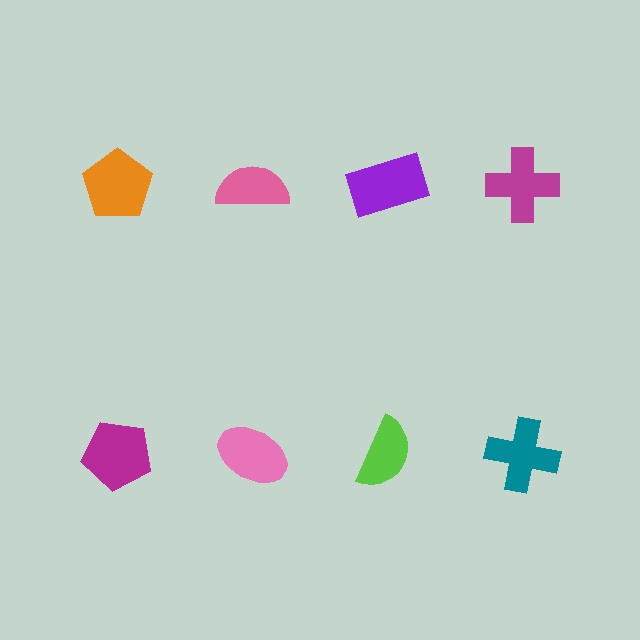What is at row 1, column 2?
A pink semicircle.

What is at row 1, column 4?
A magenta cross.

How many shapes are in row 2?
4 shapes.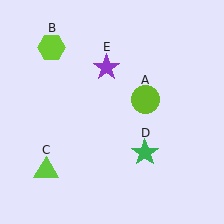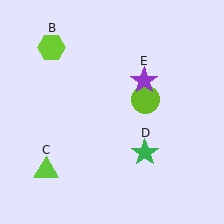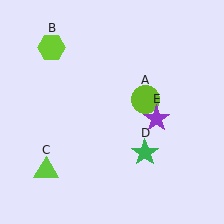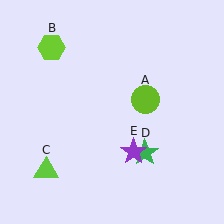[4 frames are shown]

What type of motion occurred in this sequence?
The purple star (object E) rotated clockwise around the center of the scene.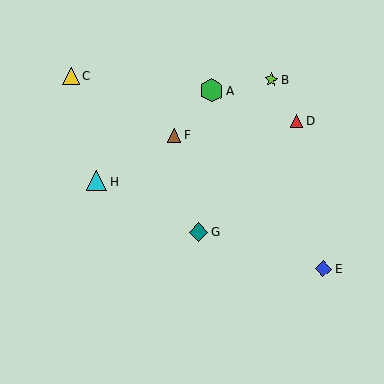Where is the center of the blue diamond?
The center of the blue diamond is at (324, 269).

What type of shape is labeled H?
Shape H is a cyan triangle.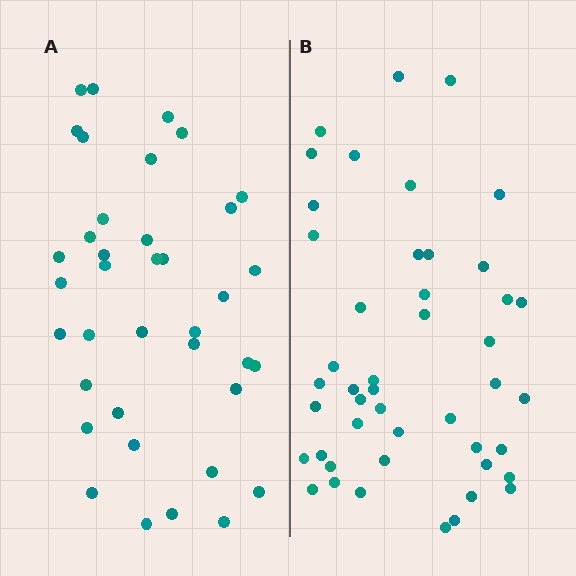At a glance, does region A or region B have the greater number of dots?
Region B (the right region) has more dots.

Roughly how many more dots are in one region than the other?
Region B has roughly 8 or so more dots than region A.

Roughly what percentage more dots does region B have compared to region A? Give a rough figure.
About 20% more.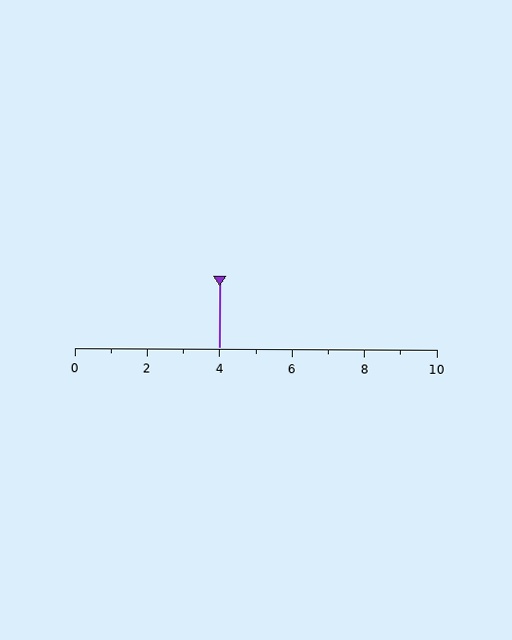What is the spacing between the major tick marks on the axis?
The major ticks are spaced 2 apart.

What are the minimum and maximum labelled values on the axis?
The axis runs from 0 to 10.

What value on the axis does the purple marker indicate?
The marker indicates approximately 4.